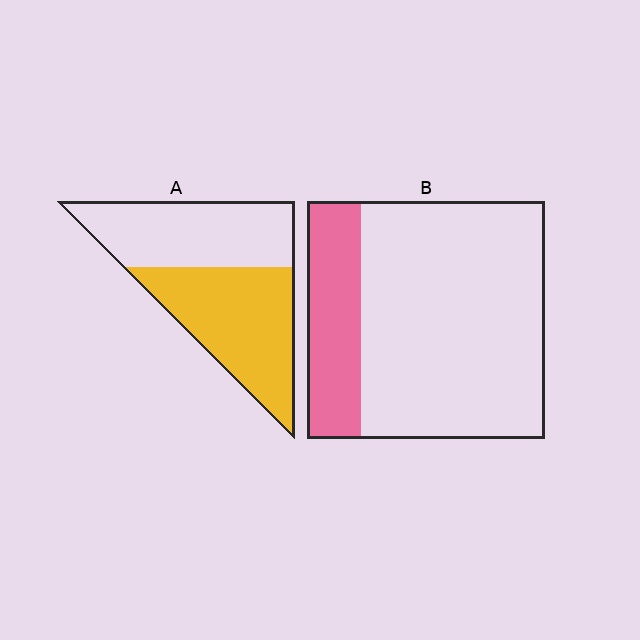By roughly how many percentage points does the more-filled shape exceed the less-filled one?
By roughly 30 percentage points (A over B).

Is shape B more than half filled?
No.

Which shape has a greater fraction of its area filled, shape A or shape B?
Shape A.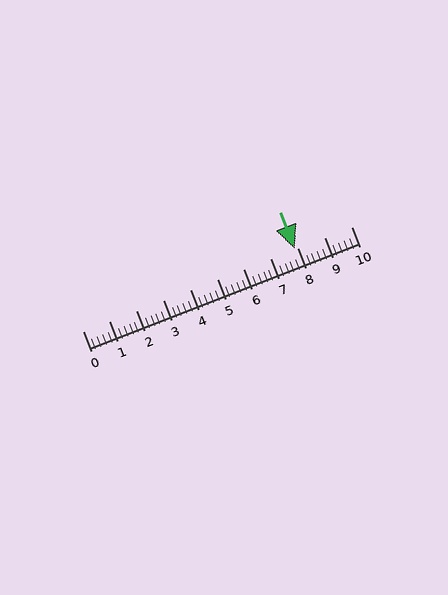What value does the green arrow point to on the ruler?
The green arrow points to approximately 7.9.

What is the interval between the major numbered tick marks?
The major tick marks are spaced 1 units apart.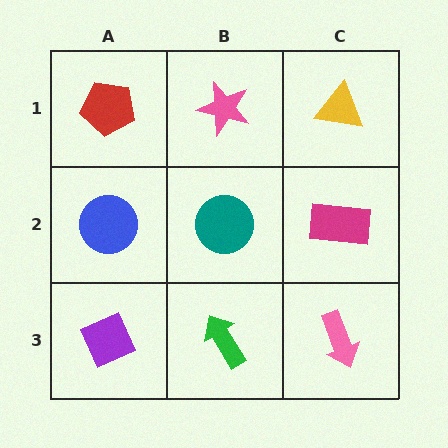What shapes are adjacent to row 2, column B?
A pink star (row 1, column B), a green arrow (row 3, column B), a blue circle (row 2, column A), a magenta rectangle (row 2, column C).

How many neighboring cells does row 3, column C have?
2.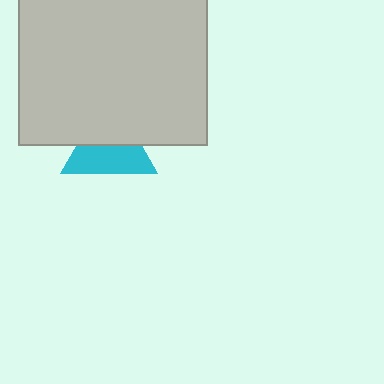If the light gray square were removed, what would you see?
You would see the complete cyan triangle.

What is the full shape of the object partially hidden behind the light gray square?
The partially hidden object is a cyan triangle.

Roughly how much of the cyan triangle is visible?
About half of it is visible (roughly 55%).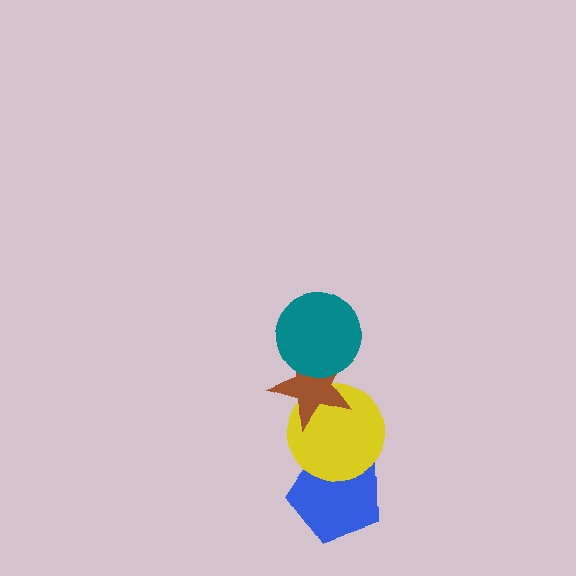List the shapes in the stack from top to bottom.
From top to bottom: the teal circle, the brown star, the yellow circle, the blue pentagon.